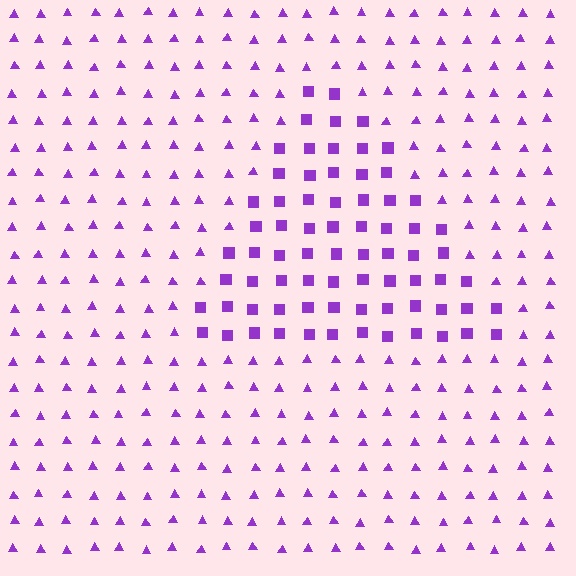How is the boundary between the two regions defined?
The boundary is defined by a change in element shape: squares inside vs. triangles outside. All elements share the same color and spacing.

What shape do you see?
I see a triangle.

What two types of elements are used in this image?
The image uses squares inside the triangle region and triangles outside it.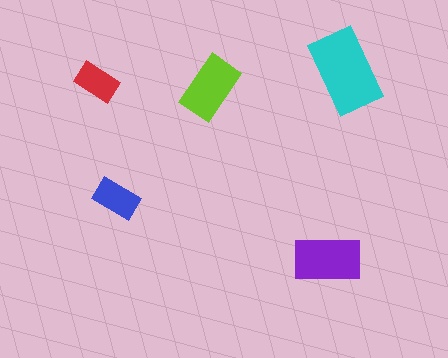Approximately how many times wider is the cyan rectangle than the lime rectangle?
About 1.5 times wider.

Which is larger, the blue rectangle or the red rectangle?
The blue one.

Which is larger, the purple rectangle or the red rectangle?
The purple one.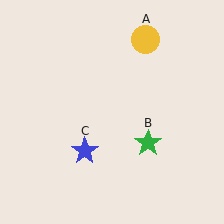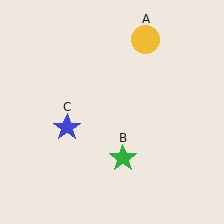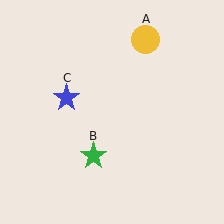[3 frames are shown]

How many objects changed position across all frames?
2 objects changed position: green star (object B), blue star (object C).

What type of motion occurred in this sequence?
The green star (object B), blue star (object C) rotated clockwise around the center of the scene.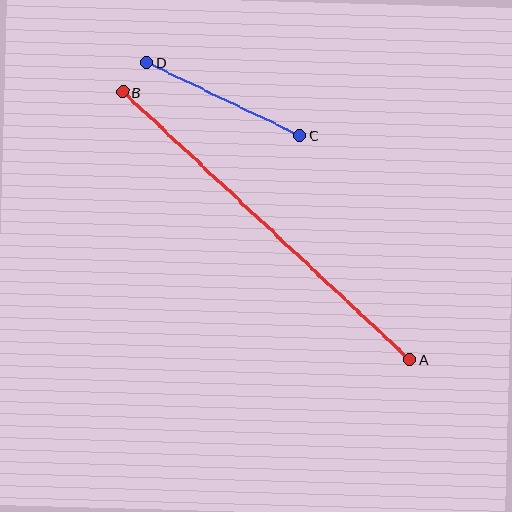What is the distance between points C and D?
The distance is approximately 169 pixels.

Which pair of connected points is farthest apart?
Points A and B are farthest apart.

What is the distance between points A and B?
The distance is approximately 393 pixels.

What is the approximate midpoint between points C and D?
The midpoint is at approximately (224, 99) pixels.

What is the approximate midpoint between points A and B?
The midpoint is at approximately (266, 226) pixels.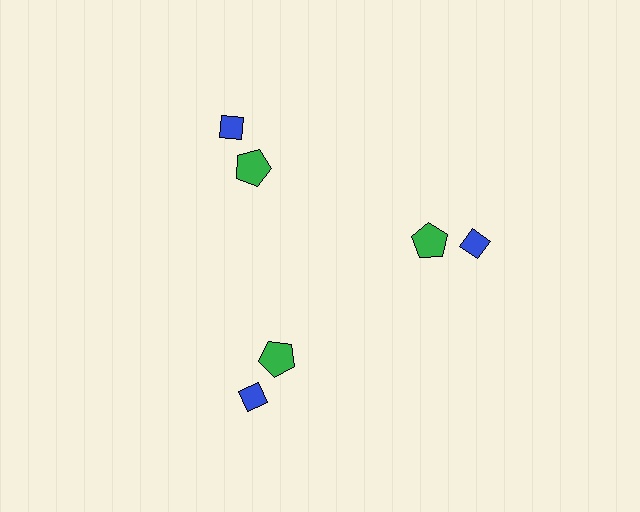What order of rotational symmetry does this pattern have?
This pattern has 3-fold rotational symmetry.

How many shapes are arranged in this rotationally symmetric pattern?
There are 6 shapes, arranged in 3 groups of 2.